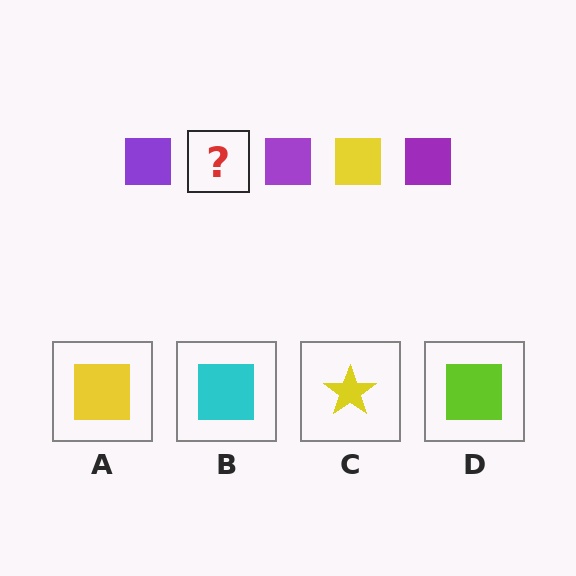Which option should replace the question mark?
Option A.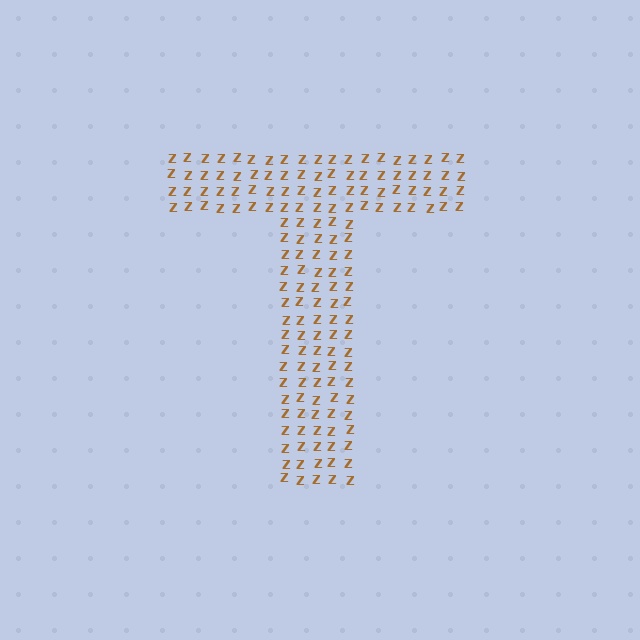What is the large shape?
The large shape is the letter T.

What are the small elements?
The small elements are letter Z's.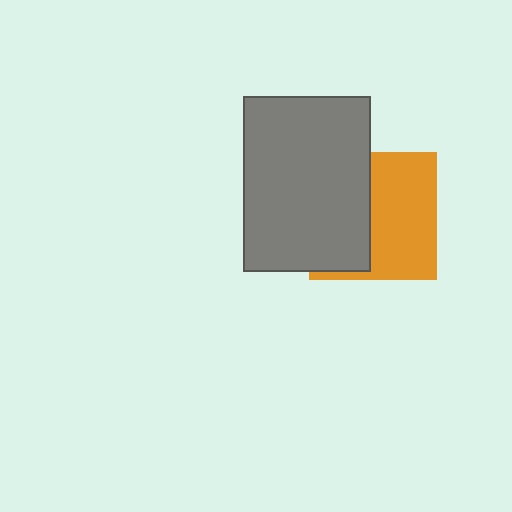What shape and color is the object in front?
The object in front is a gray rectangle.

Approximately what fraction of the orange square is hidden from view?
Roughly 45% of the orange square is hidden behind the gray rectangle.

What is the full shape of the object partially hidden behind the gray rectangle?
The partially hidden object is an orange square.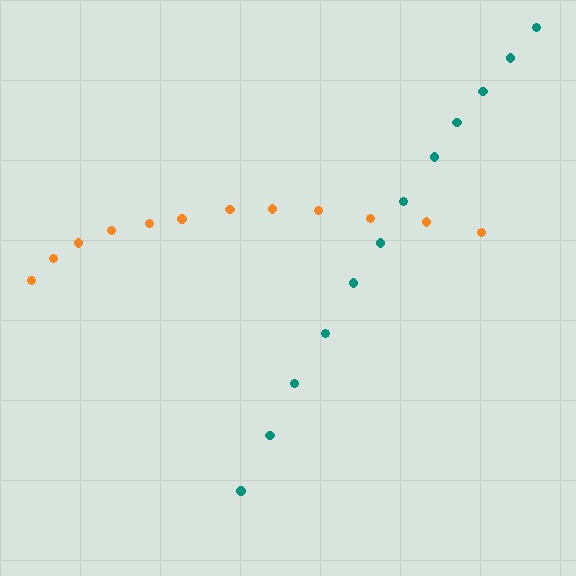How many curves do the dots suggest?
There are 2 distinct paths.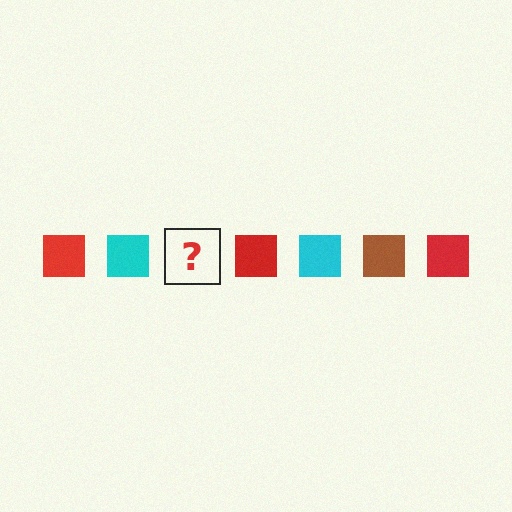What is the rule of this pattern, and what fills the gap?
The rule is that the pattern cycles through red, cyan, brown squares. The gap should be filled with a brown square.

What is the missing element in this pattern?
The missing element is a brown square.